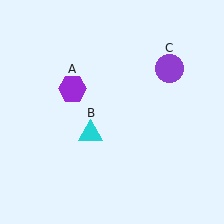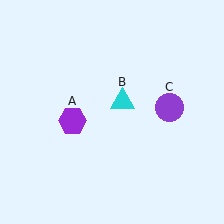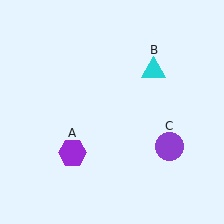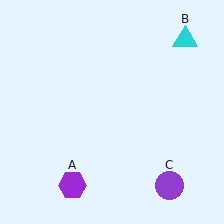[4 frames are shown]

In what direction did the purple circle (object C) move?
The purple circle (object C) moved down.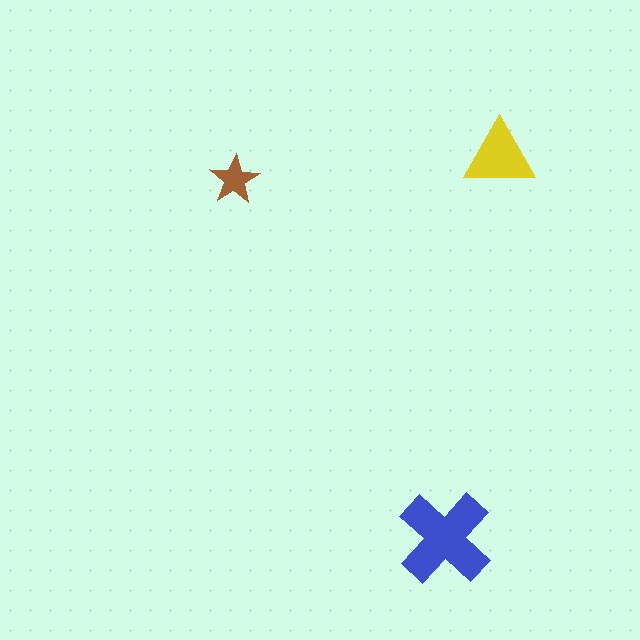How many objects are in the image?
There are 3 objects in the image.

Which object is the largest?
The blue cross.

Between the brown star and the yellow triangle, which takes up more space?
The yellow triangle.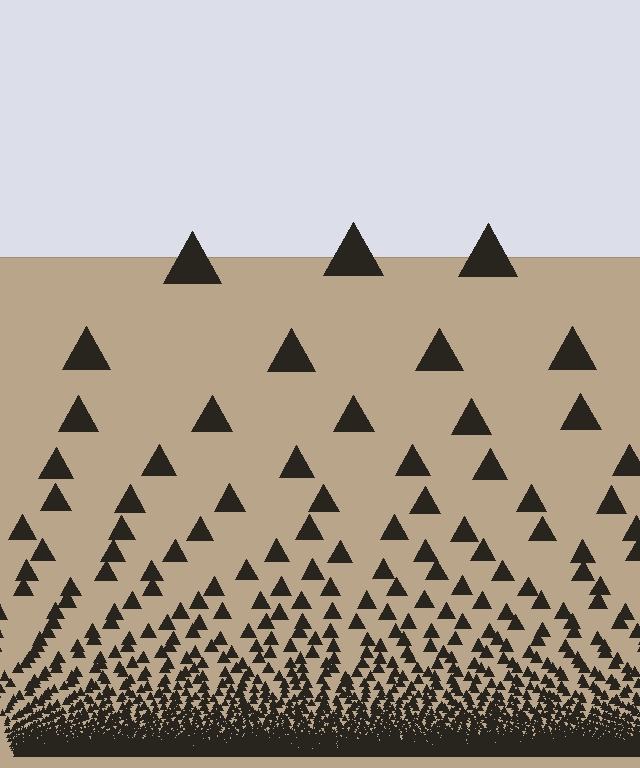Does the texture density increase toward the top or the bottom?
Density increases toward the bottom.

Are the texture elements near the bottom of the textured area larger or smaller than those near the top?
Smaller. The gradient is inverted — elements near the bottom are smaller and denser.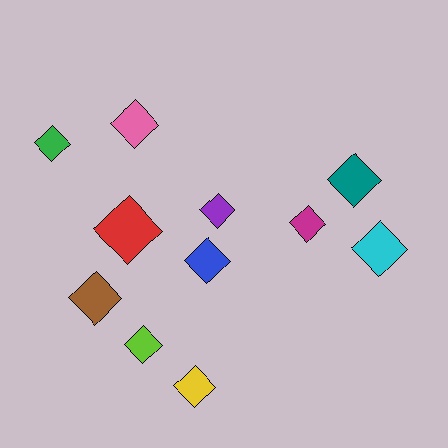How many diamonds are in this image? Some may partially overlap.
There are 11 diamonds.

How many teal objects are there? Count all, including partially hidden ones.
There is 1 teal object.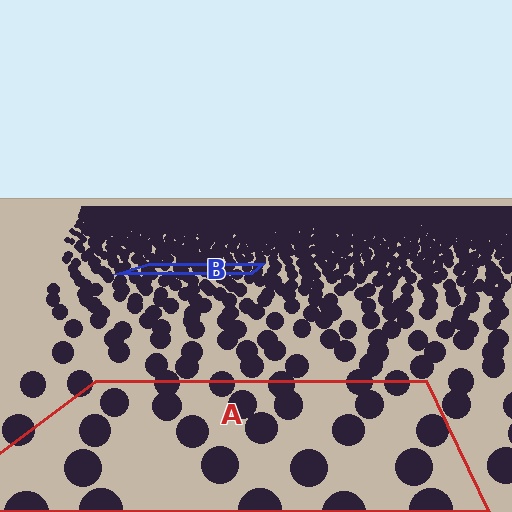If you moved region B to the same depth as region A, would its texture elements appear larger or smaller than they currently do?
They would appear larger. At a closer depth, the same texture elements are projected at a bigger on-screen size.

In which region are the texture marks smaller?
The texture marks are smaller in region B, because it is farther away.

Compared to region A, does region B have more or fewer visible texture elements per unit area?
Region B has more texture elements per unit area — they are packed more densely because it is farther away.